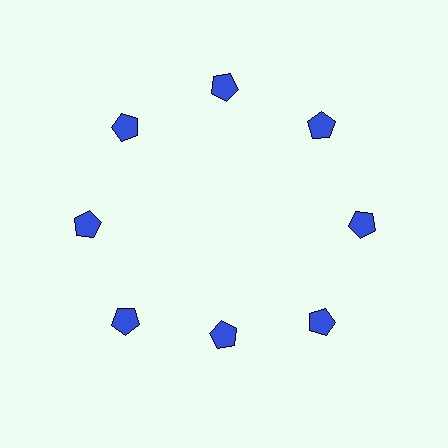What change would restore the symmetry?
The symmetry would be restored by moving it outward, back onto the ring so that all 8 pentagons sit at equal angles and equal distance from the center.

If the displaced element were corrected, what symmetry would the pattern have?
It would have 8-fold rotational symmetry — the pattern would map onto itself every 45 degrees.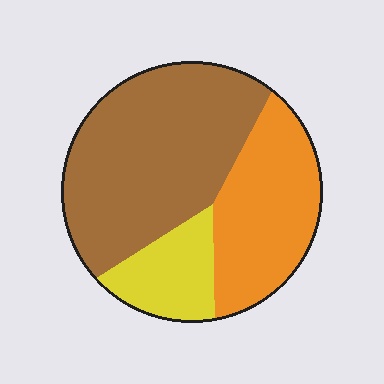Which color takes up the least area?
Yellow, at roughly 15%.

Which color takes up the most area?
Brown, at roughly 55%.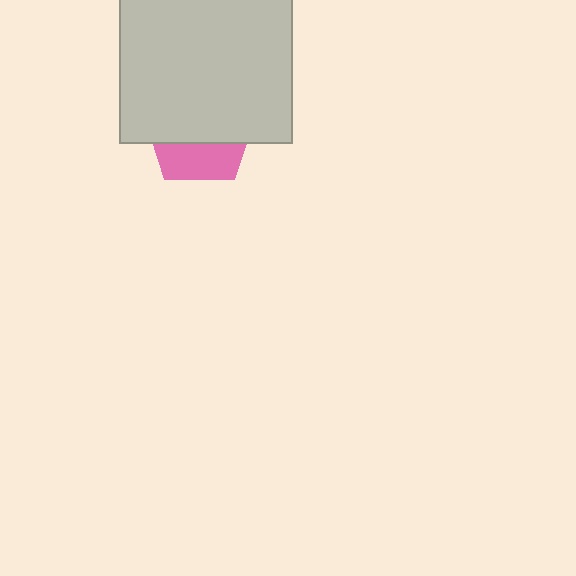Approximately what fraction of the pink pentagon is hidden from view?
Roughly 65% of the pink pentagon is hidden behind the light gray square.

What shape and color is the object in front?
The object in front is a light gray square.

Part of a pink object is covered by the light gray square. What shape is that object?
It is a pentagon.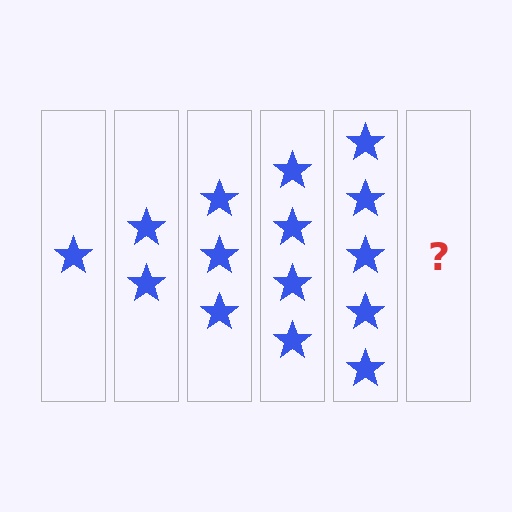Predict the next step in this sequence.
The next step is 6 stars.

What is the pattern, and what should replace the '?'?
The pattern is that each step adds one more star. The '?' should be 6 stars.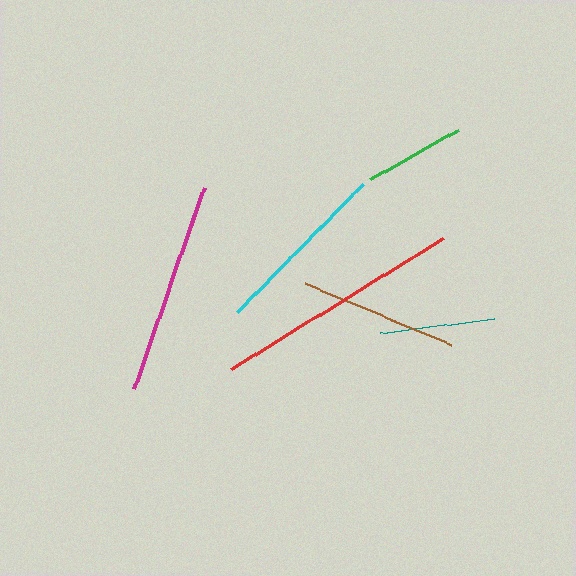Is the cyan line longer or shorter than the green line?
The cyan line is longer than the green line.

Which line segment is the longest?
The red line is the longest at approximately 249 pixels.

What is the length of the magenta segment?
The magenta segment is approximately 213 pixels long.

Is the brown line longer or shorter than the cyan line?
The cyan line is longer than the brown line.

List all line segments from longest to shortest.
From longest to shortest: red, magenta, cyan, brown, teal, green.